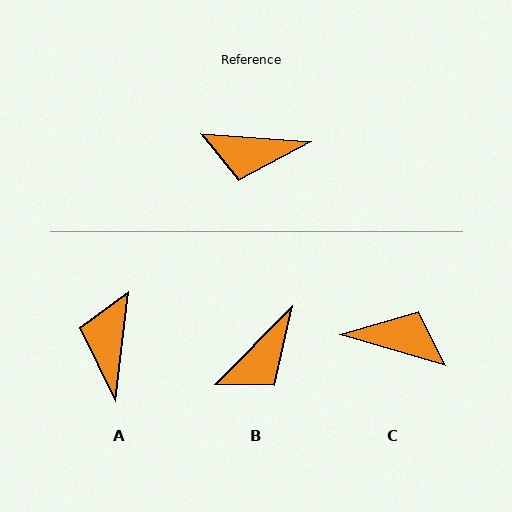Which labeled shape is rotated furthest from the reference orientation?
C, about 168 degrees away.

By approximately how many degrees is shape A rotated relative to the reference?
Approximately 92 degrees clockwise.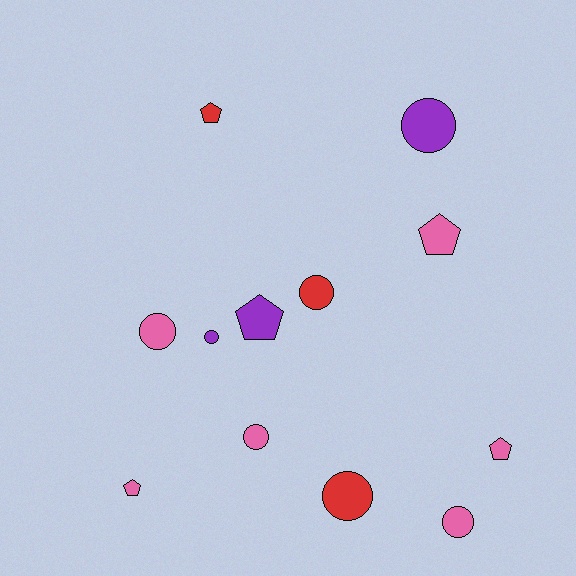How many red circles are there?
There are 2 red circles.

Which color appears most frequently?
Pink, with 6 objects.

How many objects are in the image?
There are 12 objects.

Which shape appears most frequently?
Circle, with 7 objects.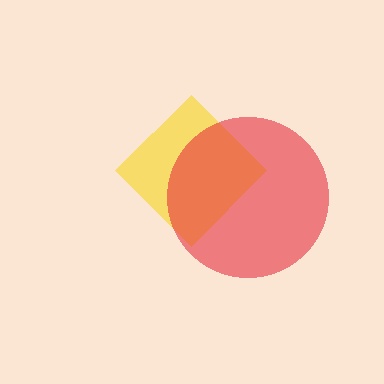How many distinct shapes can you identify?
There are 2 distinct shapes: a yellow diamond, a red circle.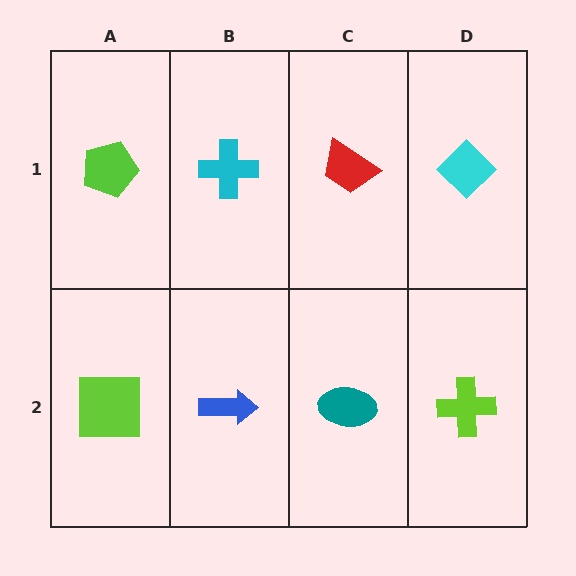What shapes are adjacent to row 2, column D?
A cyan diamond (row 1, column D), a teal ellipse (row 2, column C).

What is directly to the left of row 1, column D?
A red trapezoid.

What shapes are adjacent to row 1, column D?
A lime cross (row 2, column D), a red trapezoid (row 1, column C).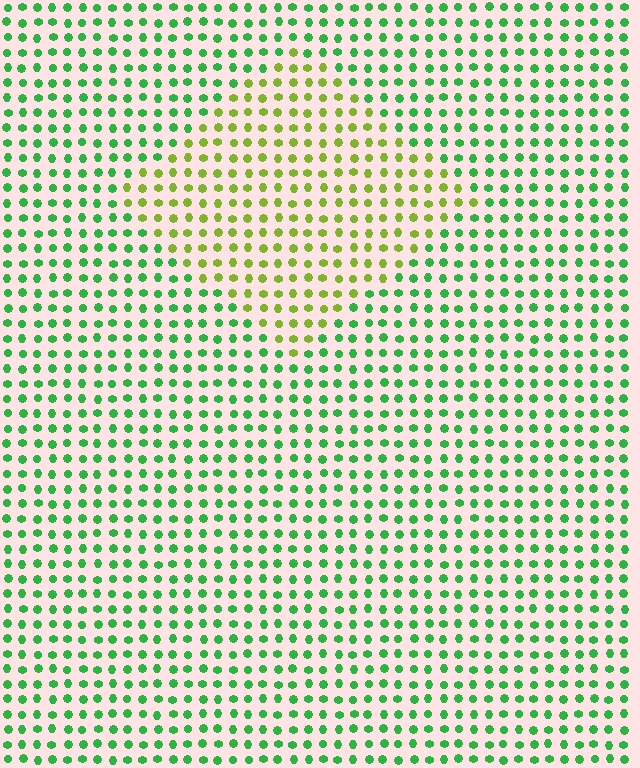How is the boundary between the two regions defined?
The boundary is defined purely by a slight shift in hue (about 47 degrees). Spacing, size, and orientation are identical on both sides.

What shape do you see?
I see a diamond.